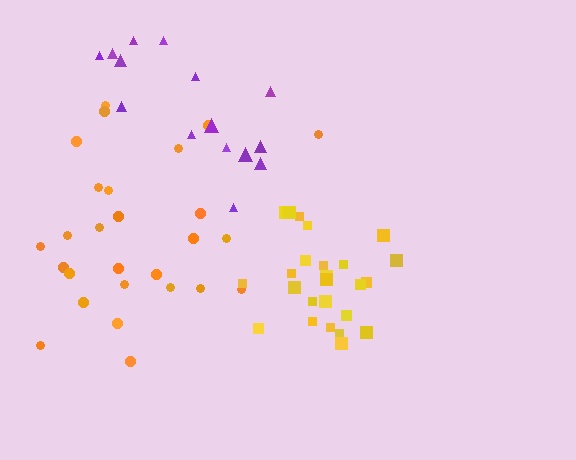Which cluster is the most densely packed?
Yellow.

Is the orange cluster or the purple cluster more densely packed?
Orange.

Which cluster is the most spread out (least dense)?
Purple.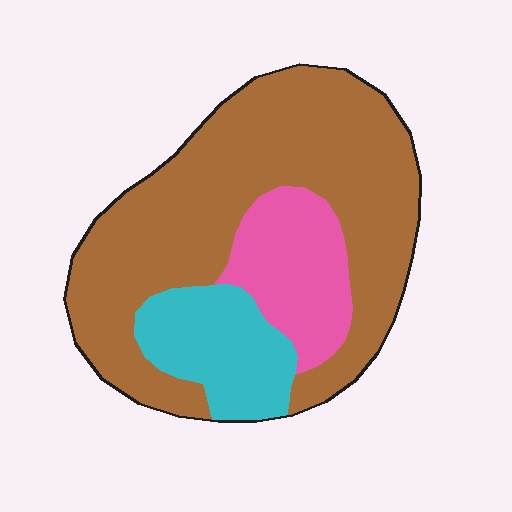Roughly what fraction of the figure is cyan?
Cyan covers roughly 15% of the figure.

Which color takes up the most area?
Brown, at roughly 65%.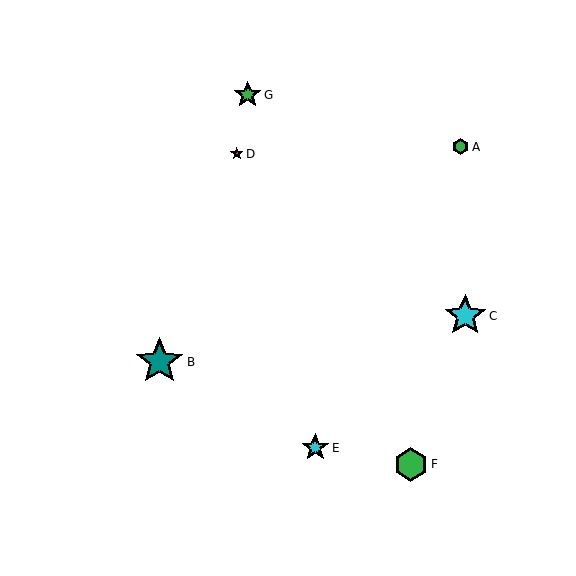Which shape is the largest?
The teal star (labeled B) is the largest.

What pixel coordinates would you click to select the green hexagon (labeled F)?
Click at (411, 464) to select the green hexagon F.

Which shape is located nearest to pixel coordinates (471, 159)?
The green hexagon (labeled A) at (461, 147) is nearest to that location.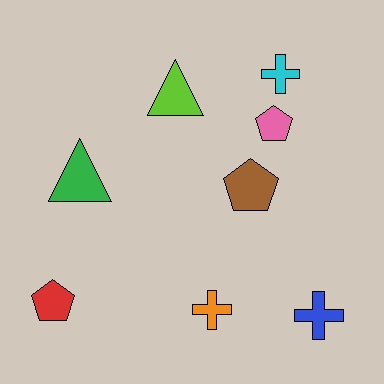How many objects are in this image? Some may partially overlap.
There are 8 objects.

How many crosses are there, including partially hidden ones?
There are 3 crosses.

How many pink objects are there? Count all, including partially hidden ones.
There is 1 pink object.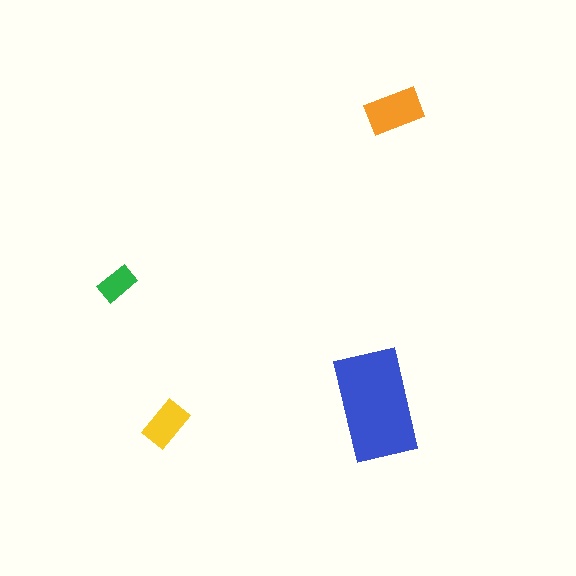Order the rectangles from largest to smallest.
the blue one, the orange one, the yellow one, the green one.